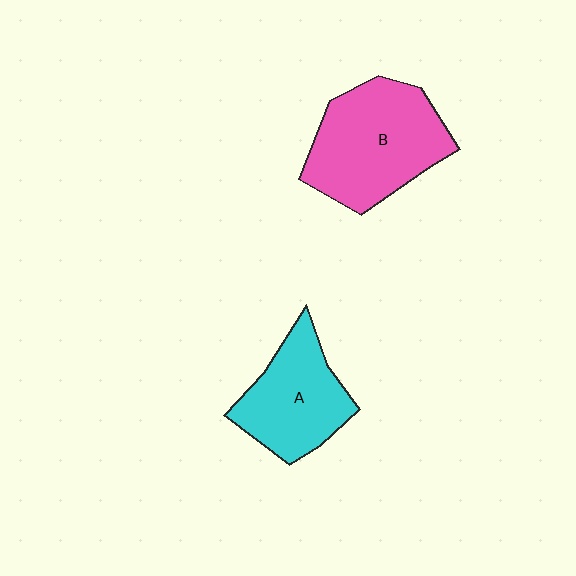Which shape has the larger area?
Shape B (pink).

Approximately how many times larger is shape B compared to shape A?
Approximately 1.3 times.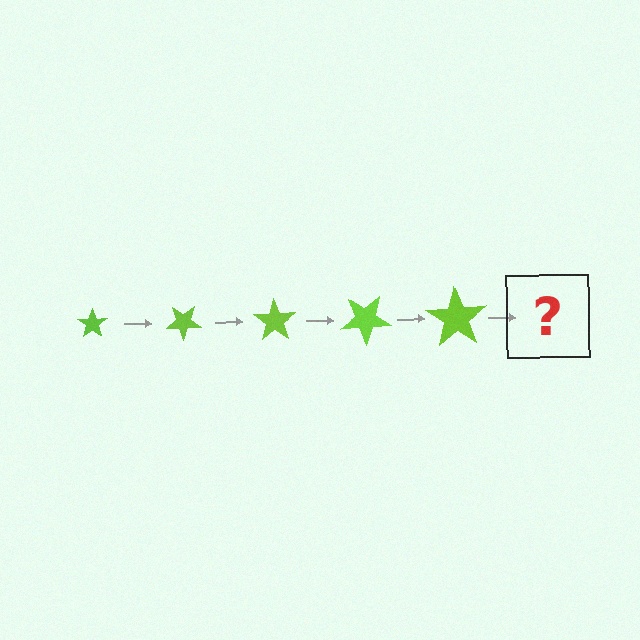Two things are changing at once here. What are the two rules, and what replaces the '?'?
The two rules are that the star grows larger each step and it rotates 35 degrees each step. The '?' should be a star, larger than the previous one and rotated 175 degrees from the start.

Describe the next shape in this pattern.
It should be a star, larger than the previous one and rotated 175 degrees from the start.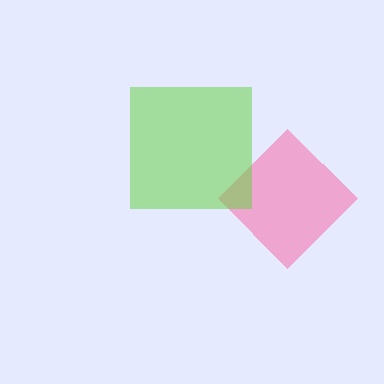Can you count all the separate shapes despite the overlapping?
Yes, there are 2 separate shapes.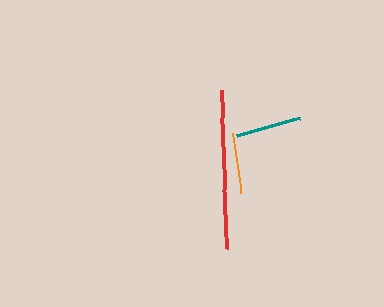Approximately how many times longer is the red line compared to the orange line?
The red line is approximately 2.6 times the length of the orange line.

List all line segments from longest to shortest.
From longest to shortest: red, teal, orange.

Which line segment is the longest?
The red line is the longest at approximately 158 pixels.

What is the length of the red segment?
The red segment is approximately 158 pixels long.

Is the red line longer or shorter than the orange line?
The red line is longer than the orange line.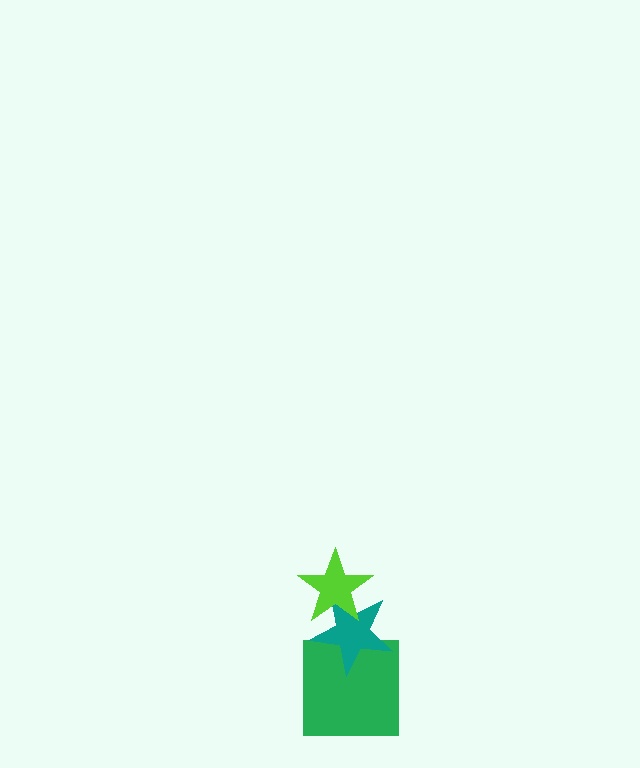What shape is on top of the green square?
The teal star is on top of the green square.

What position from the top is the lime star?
The lime star is 1st from the top.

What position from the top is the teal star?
The teal star is 2nd from the top.